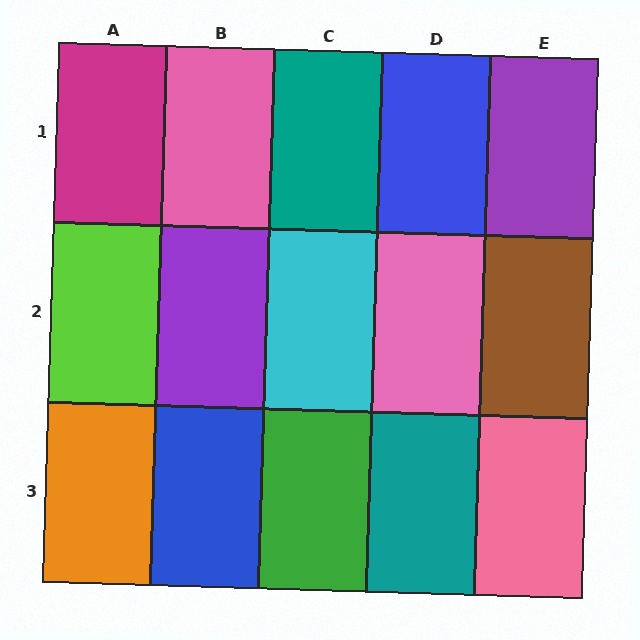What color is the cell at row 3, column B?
Blue.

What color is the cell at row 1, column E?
Purple.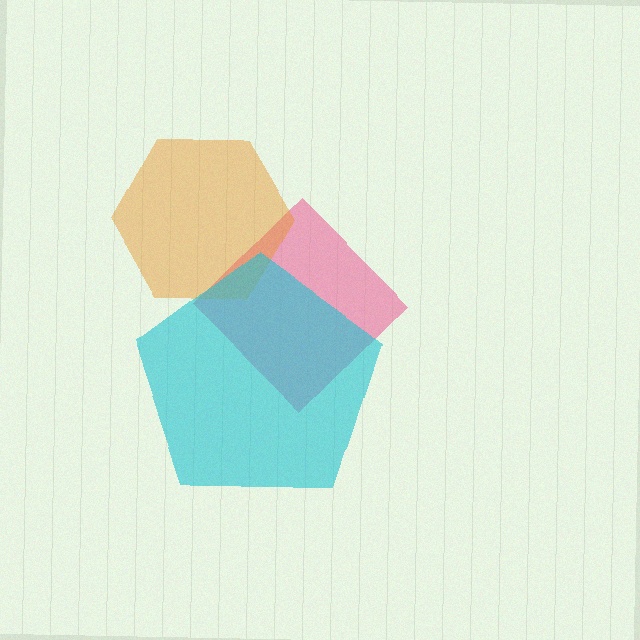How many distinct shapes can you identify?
There are 3 distinct shapes: a pink diamond, an orange hexagon, a cyan pentagon.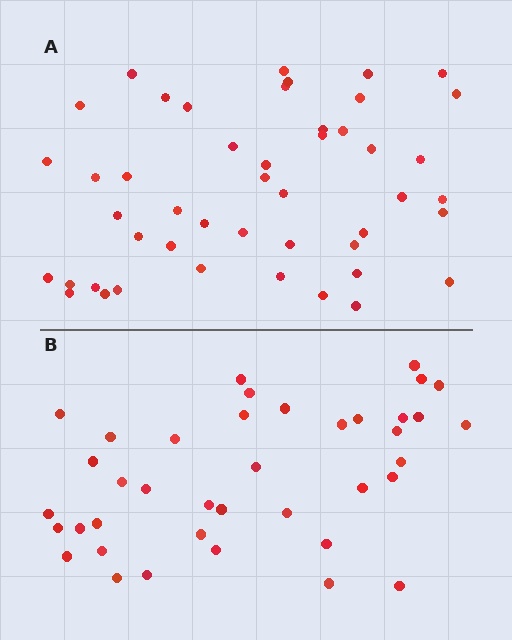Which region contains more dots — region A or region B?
Region A (the top region) has more dots.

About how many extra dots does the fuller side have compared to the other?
Region A has roughly 8 or so more dots than region B.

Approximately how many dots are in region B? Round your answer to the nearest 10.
About 40 dots. (The exact count is 39, which rounds to 40.)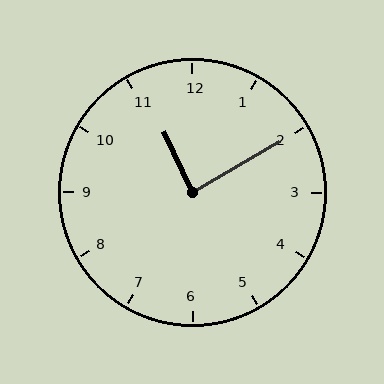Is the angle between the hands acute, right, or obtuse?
It is right.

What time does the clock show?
11:10.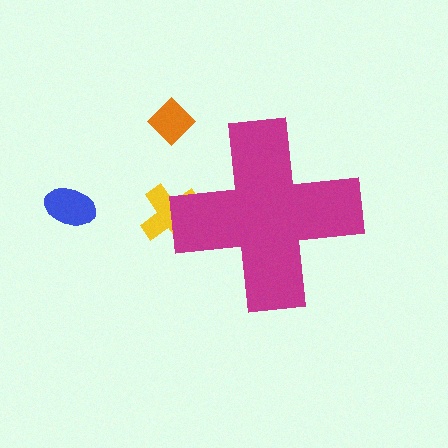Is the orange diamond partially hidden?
No, the orange diamond is fully visible.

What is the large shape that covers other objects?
A magenta cross.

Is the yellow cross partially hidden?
Yes, the yellow cross is partially hidden behind the magenta cross.